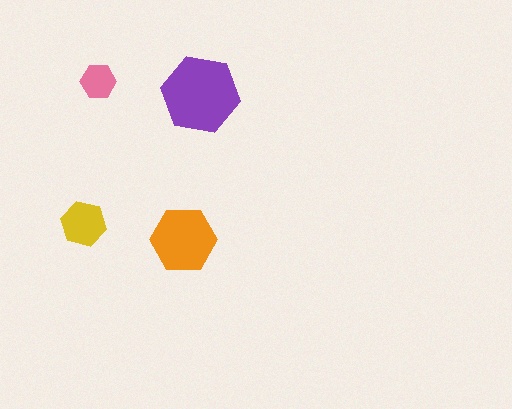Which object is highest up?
The pink hexagon is topmost.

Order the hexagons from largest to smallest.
the purple one, the orange one, the yellow one, the pink one.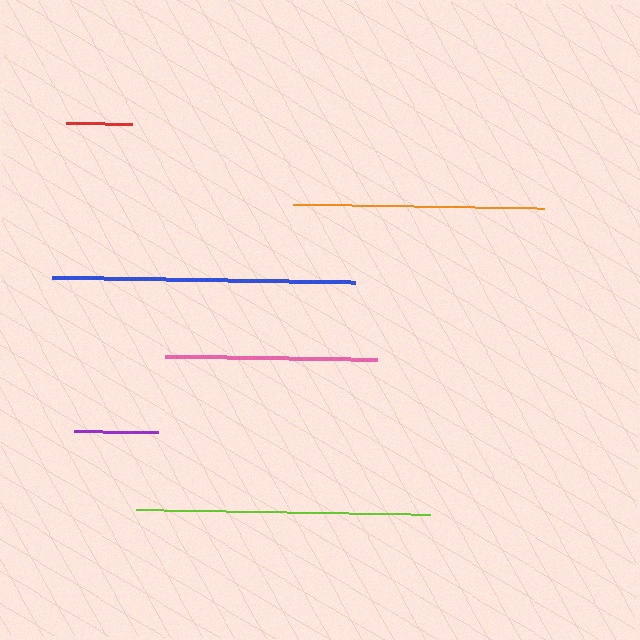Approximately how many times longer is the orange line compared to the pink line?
The orange line is approximately 1.2 times the length of the pink line.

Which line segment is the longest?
The blue line is the longest at approximately 303 pixels.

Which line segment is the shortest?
The red line is the shortest at approximately 66 pixels.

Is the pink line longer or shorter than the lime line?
The lime line is longer than the pink line.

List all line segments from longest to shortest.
From longest to shortest: blue, lime, orange, pink, purple, red.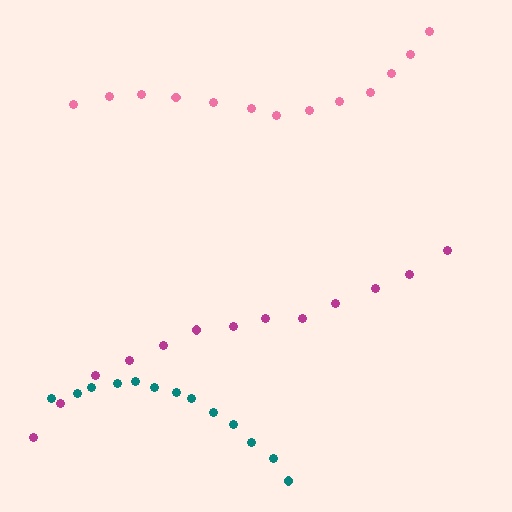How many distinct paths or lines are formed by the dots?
There are 3 distinct paths.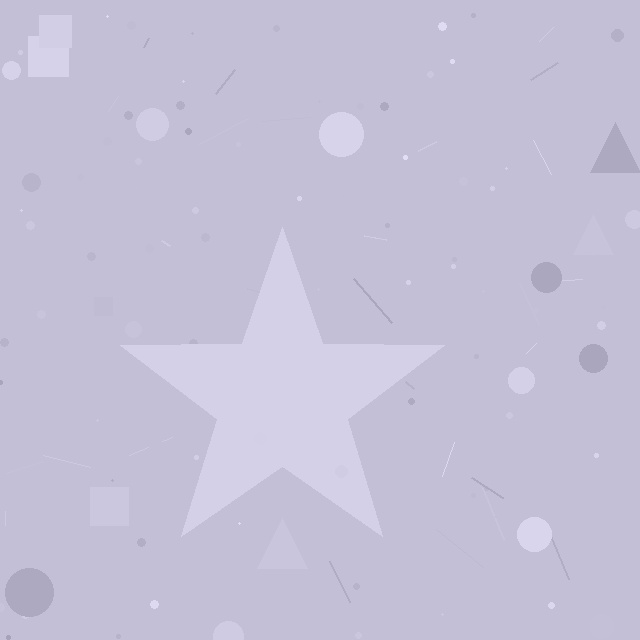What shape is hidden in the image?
A star is hidden in the image.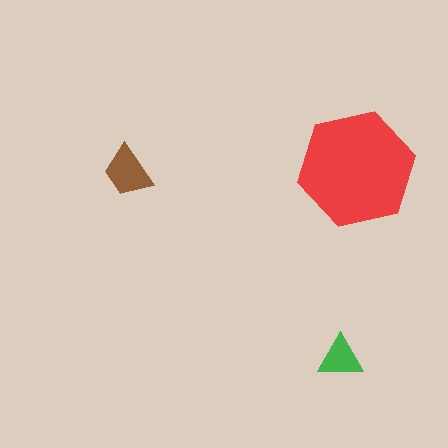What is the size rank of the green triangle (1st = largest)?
3rd.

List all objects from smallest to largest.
The green triangle, the brown trapezoid, the red hexagon.